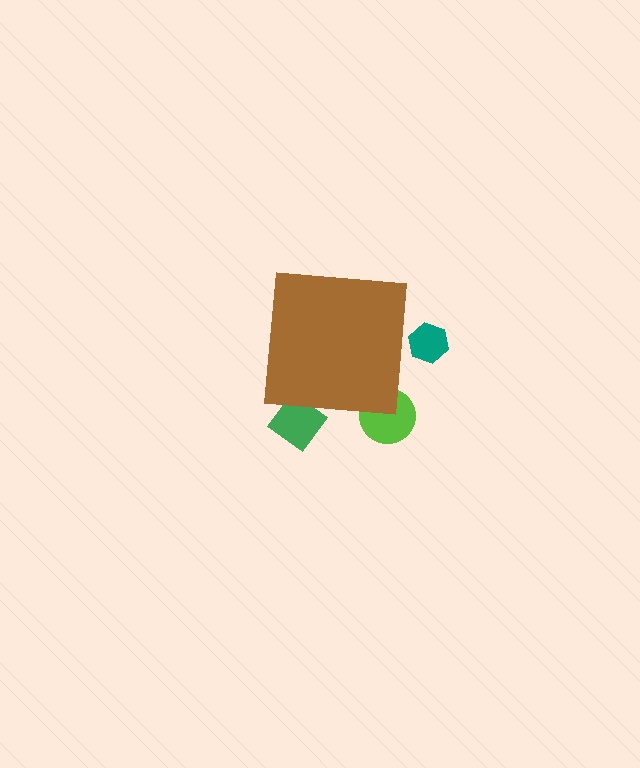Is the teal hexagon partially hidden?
Yes, the teal hexagon is partially hidden behind the brown square.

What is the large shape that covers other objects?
A brown square.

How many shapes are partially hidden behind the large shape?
3 shapes are partially hidden.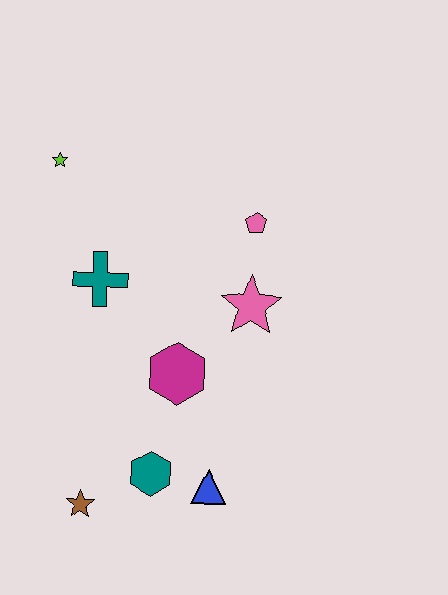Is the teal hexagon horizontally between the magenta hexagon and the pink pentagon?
No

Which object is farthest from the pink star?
The brown star is farthest from the pink star.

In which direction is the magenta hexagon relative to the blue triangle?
The magenta hexagon is above the blue triangle.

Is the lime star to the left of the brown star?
Yes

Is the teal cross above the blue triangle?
Yes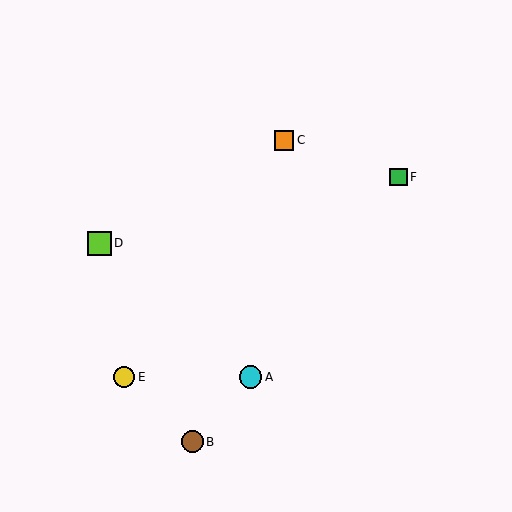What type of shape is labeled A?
Shape A is a cyan circle.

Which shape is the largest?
The lime square (labeled D) is the largest.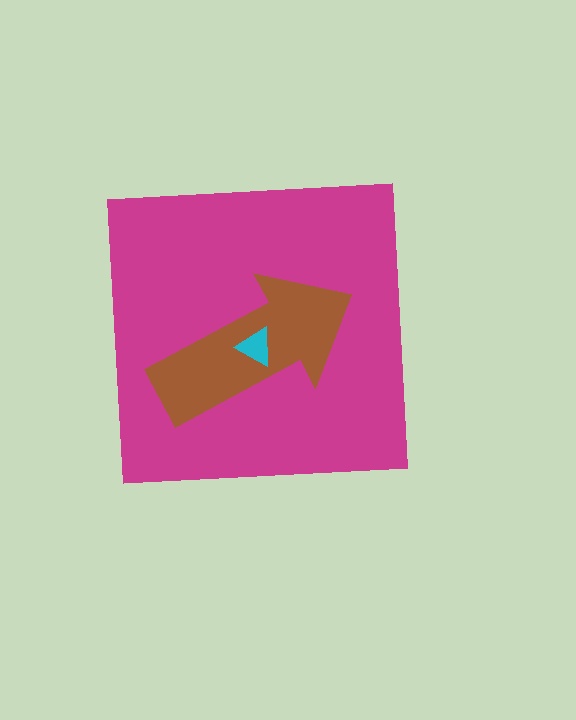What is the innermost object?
The cyan triangle.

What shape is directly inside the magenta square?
The brown arrow.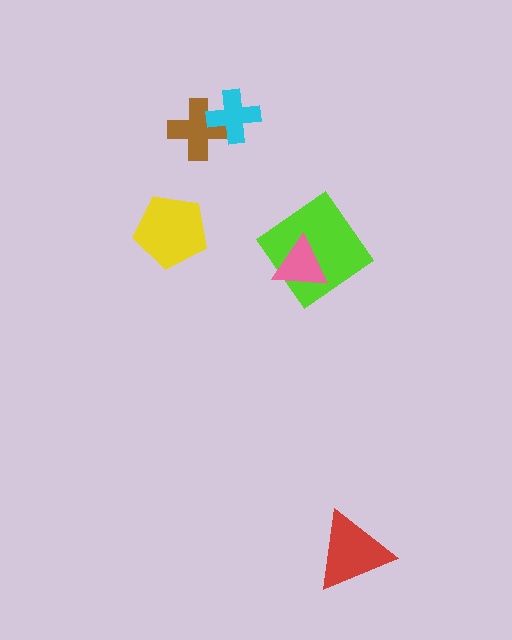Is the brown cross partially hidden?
Yes, it is partially covered by another shape.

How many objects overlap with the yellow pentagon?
0 objects overlap with the yellow pentagon.